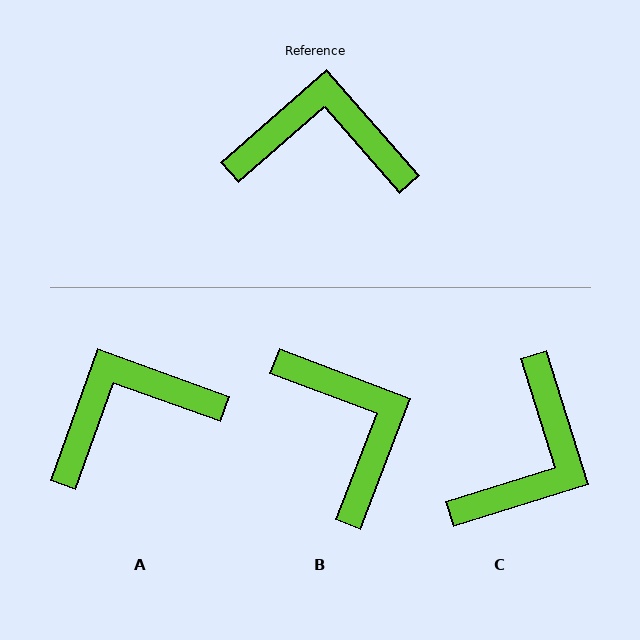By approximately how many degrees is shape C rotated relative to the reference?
Approximately 114 degrees clockwise.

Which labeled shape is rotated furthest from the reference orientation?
C, about 114 degrees away.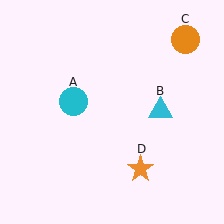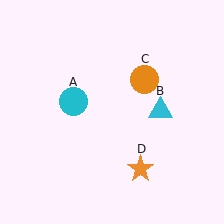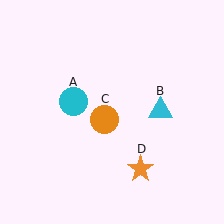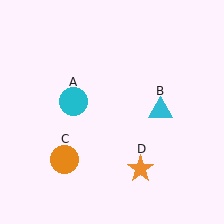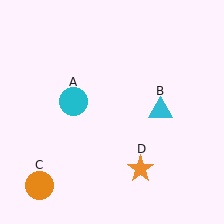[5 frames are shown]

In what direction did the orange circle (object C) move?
The orange circle (object C) moved down and to the left.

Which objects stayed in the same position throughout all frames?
Cyan circle (object A) and cyan triangle (object B) and orange star (object D) remained stationary.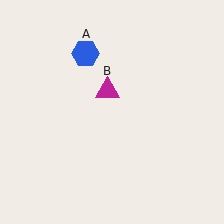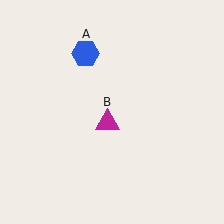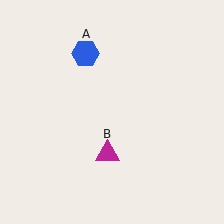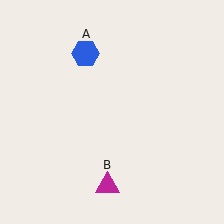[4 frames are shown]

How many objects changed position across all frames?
1 object changed position: magenta triangle (object B).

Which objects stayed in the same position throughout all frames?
Blue hexagon (object A) remained stationary.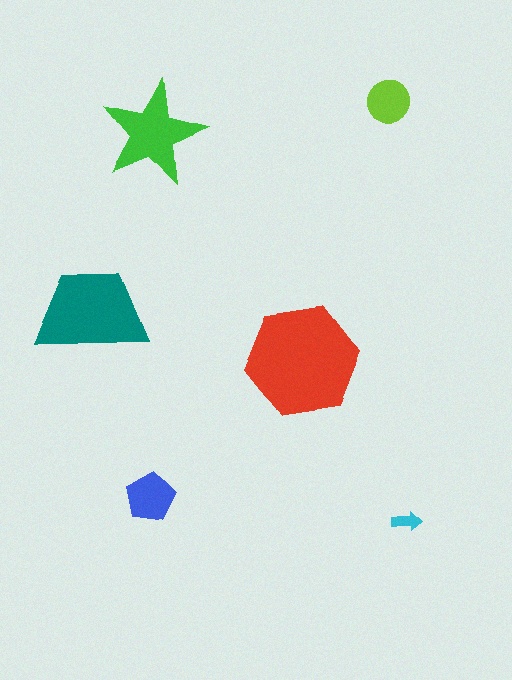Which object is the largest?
The red hexagon.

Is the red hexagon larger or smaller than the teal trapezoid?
Larger.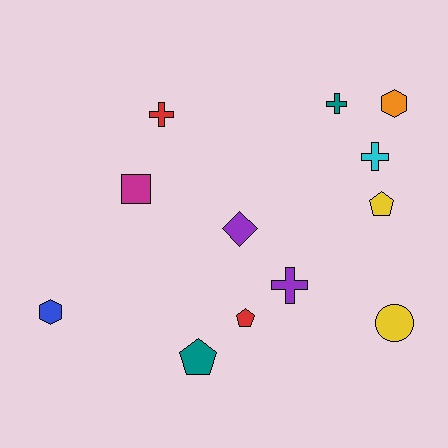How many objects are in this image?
There are 12 objects.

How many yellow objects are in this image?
There are 2 yellow objects.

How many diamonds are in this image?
There is 1 diamond.